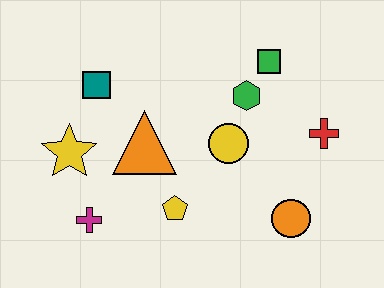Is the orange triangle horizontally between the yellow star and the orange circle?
Yes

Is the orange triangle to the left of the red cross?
Yes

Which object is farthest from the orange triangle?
The red cross is farthest from the orange triangle.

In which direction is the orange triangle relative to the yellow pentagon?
The orange triangle is above the yellow pentagon.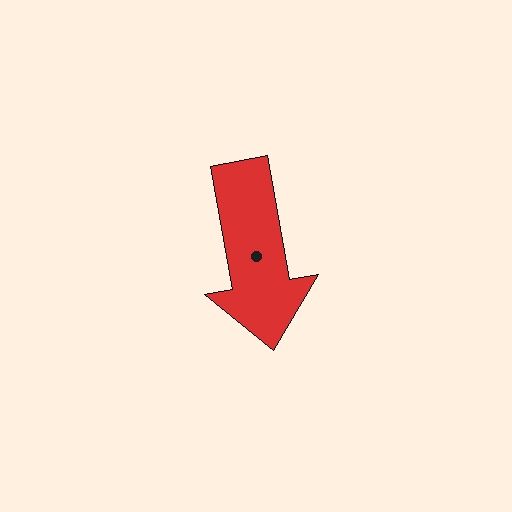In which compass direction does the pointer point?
South.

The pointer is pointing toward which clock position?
Roughly 6 o'clock.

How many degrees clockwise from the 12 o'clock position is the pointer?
Approximately 170 degrees.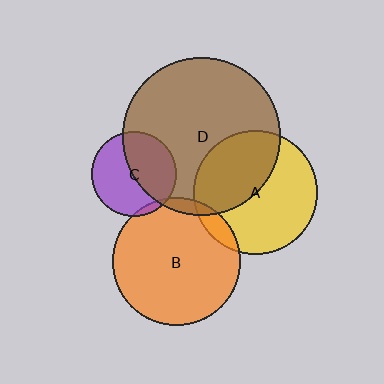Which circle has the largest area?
Circle D (brown).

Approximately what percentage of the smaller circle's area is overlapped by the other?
Approximately 5%.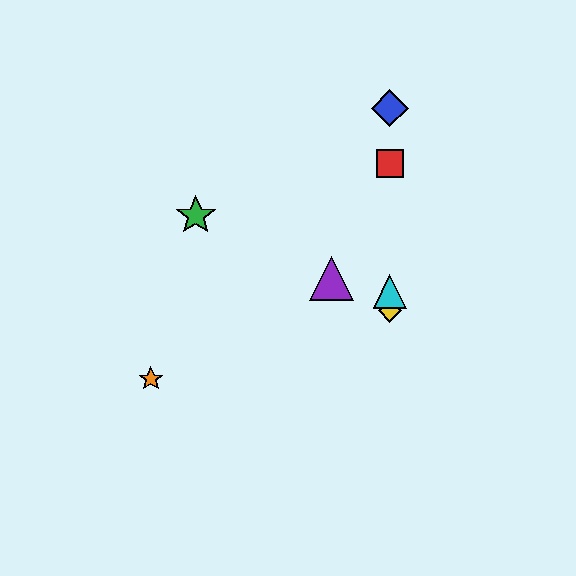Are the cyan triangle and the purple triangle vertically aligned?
No, the cyan triangle is at x≈390 and the purple triangle is at x≈332.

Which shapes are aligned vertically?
The red square, the blue diamond, the yellow diamond, the cyan triangle are aligned vertically.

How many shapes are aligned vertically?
4 shapes (the red square, the blue diamond, the yellow diamond, the cyan triangle) are aligned vertically.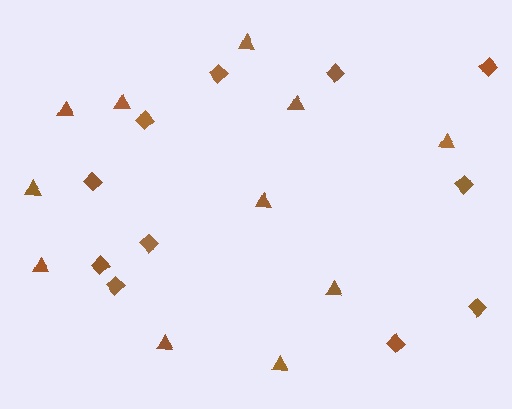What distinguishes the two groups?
There are 2 groups: one group of triangles (11) and one group of diamonds (11).